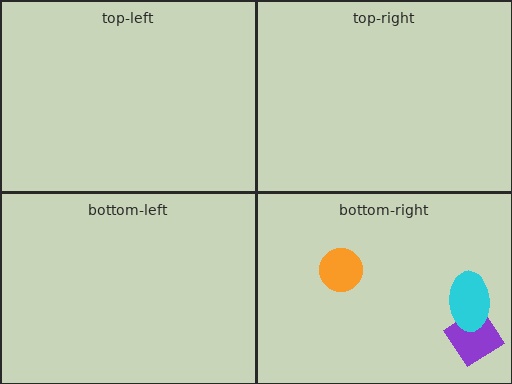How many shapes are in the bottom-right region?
3.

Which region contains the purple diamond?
The bottom-right region.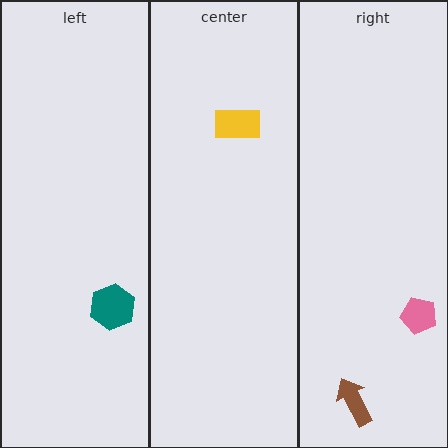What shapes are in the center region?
The yellow rectangle.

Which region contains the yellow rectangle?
The center region.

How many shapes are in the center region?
1.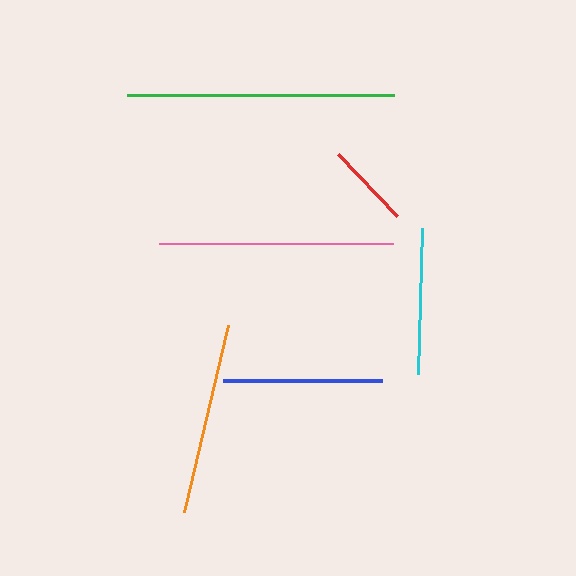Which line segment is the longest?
The green line is the longest at approximately 267 pixels.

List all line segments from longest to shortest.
From longest to shortest: green, pink, orange, blue, cyan, red.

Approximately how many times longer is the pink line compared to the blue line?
The pink line is approximately 1.5 times the length of the blue line.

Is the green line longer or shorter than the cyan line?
The green line is longer than the cyan line.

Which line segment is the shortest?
The red line is the shortest at approximately 86 pixels.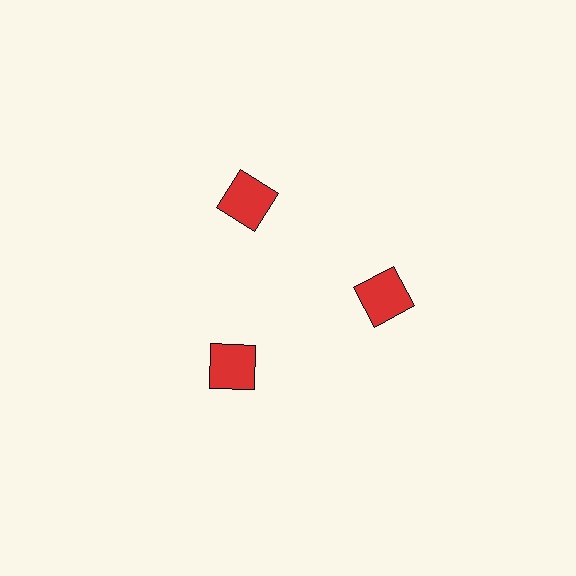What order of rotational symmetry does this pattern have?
This pattern has 3-fold rotational symmetry.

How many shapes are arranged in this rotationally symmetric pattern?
There are 3 shapes, arranged in 3 groups of 1.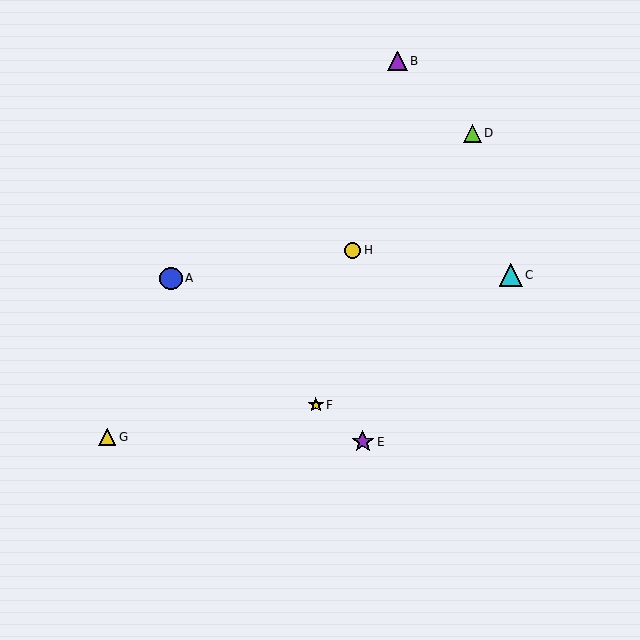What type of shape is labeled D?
Shape D is a lime triangle.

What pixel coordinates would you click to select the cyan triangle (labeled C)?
Click at (511, 275) to select the cyan triangle C.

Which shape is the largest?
The blue circle (labeled A) is the largest.